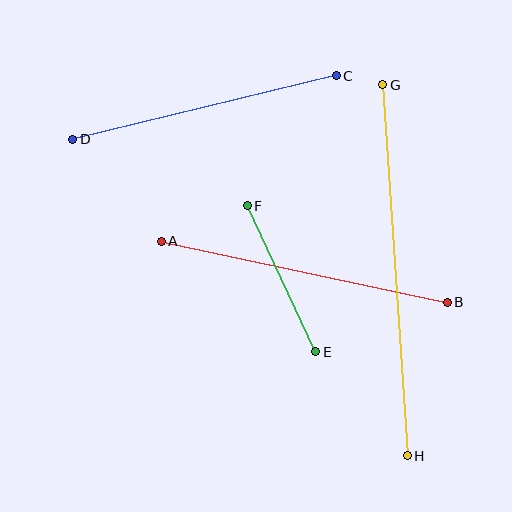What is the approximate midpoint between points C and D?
The midpoint is at approximately (204, 108) pixels.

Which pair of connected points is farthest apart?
Points G and H are farthest apart.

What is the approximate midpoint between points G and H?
The midpoint is at approximately (395, 270) pixels.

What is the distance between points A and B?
The distance is approximately 293 pixels.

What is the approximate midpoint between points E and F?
The midpoint is at approximately (281, 279) pixels.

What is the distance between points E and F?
The distance is approximately 161 pixels.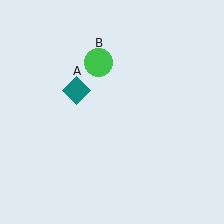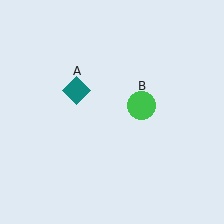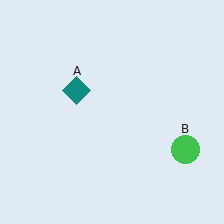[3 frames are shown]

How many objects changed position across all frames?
1 object changed position: green circle (object B).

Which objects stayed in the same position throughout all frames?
Teal diamond (object A) remained stationary.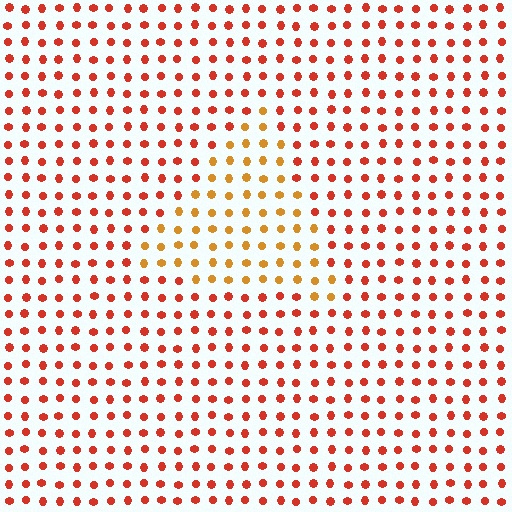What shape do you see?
I see a triangle.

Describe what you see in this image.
The image is filled with small red elements in a uniform arrangement. A triangle-shaped region is visible where the elements are tinted to a slightly different hue, forming a subtle color boundary.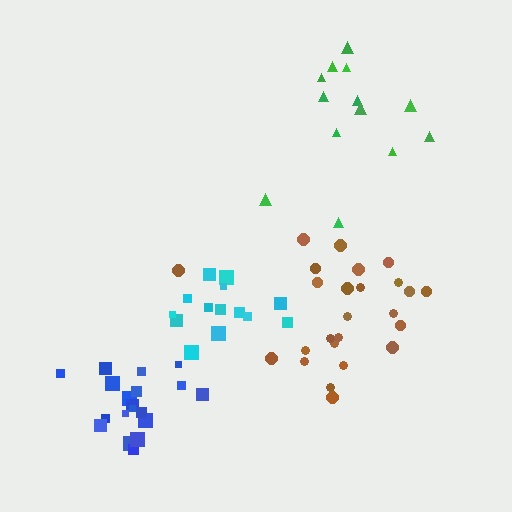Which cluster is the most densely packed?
Blue.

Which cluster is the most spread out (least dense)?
Green.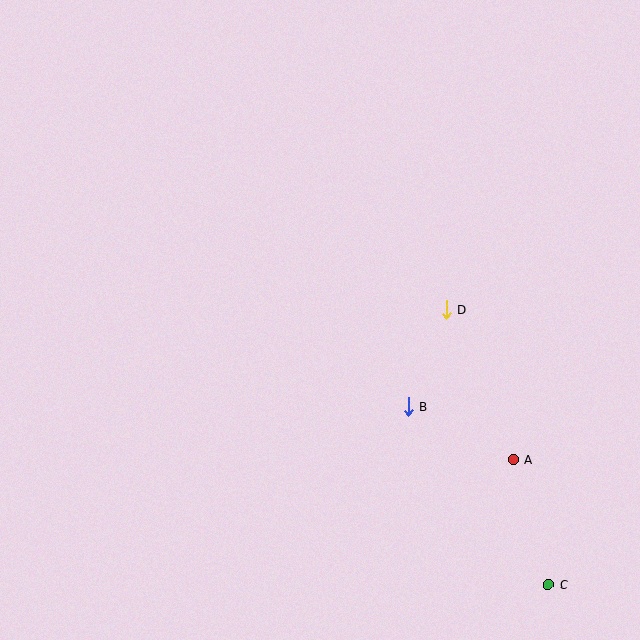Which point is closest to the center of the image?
Point B at (408, 407) is closest to the center.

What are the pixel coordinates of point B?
Point B is at (408, 407).